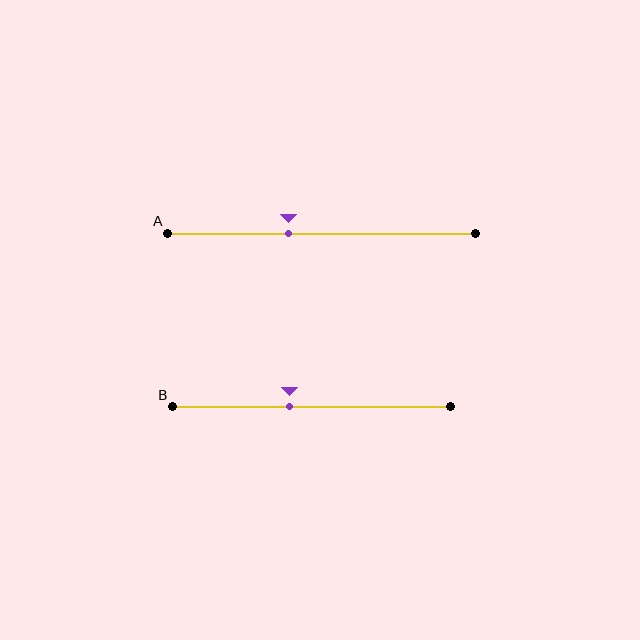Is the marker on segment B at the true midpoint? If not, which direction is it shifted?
No, the marker on segment B is shifted to the left by about 8% of the segment length.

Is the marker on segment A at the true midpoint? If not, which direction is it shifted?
No, the marker on segment A is shifted to the left by about 11% of the segment length.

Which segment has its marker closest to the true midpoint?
Segment B has its marker closest to the true midpoint.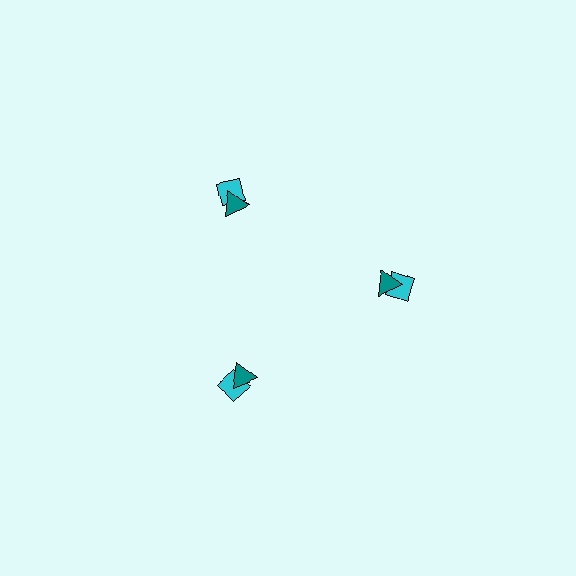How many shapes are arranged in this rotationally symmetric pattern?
There are 6 shapes, arranged in 3 groups of 2.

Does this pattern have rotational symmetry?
Yes, this pattern has 3-fold rotational symmetry. It looks the same after rotating 120 degrees around the center.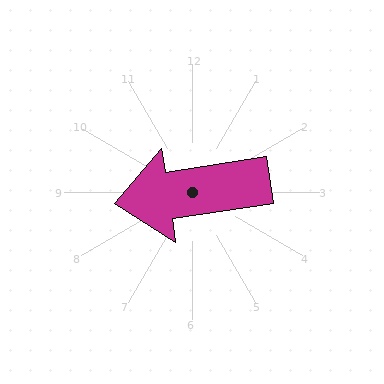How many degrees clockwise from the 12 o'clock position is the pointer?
Approximately 261 degrees.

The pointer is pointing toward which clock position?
Roughly 9 o'clock.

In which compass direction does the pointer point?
West.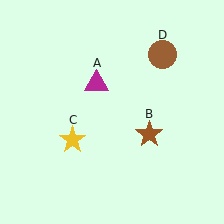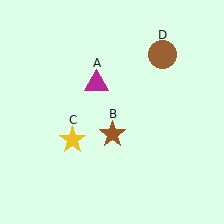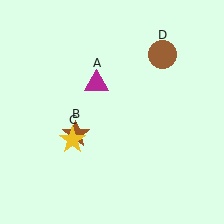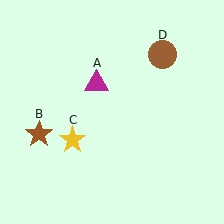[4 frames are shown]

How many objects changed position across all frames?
1 object changed position: brown star (object B).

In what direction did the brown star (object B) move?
The brown star (object B) moved left.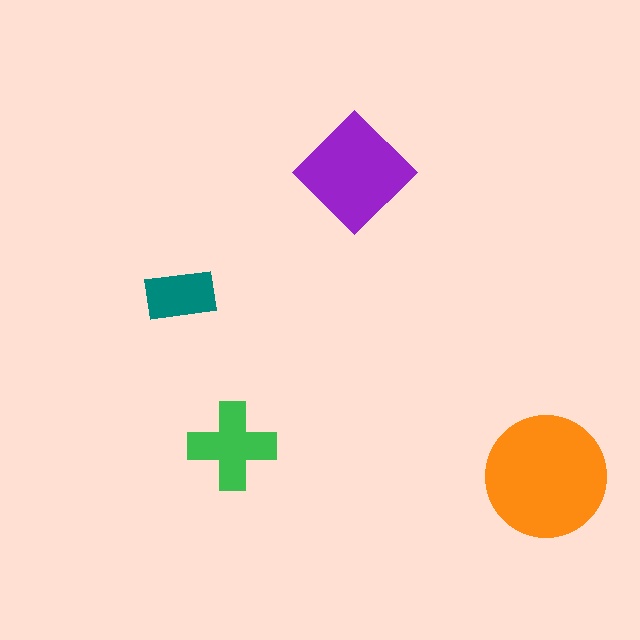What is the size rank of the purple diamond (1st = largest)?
2nd.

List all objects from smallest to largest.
The teal rectangle, the green cross, the purple diamond, the orange circle.